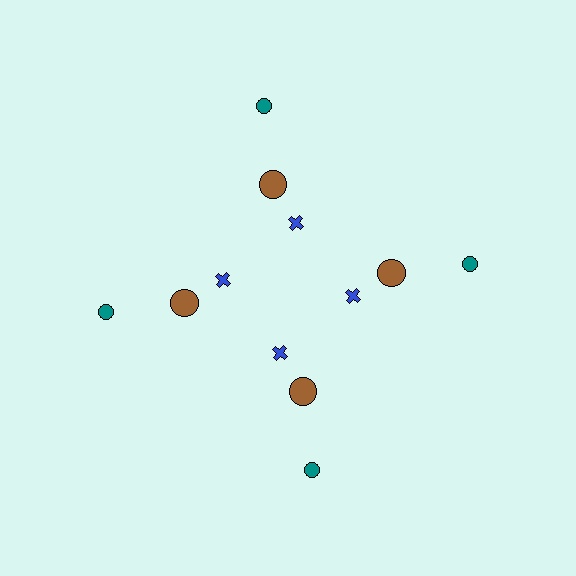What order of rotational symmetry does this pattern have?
This pattern has 4-fold rotational symmetry.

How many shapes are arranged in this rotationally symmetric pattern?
There are 12 shapes, arranged in 4 groups of 3.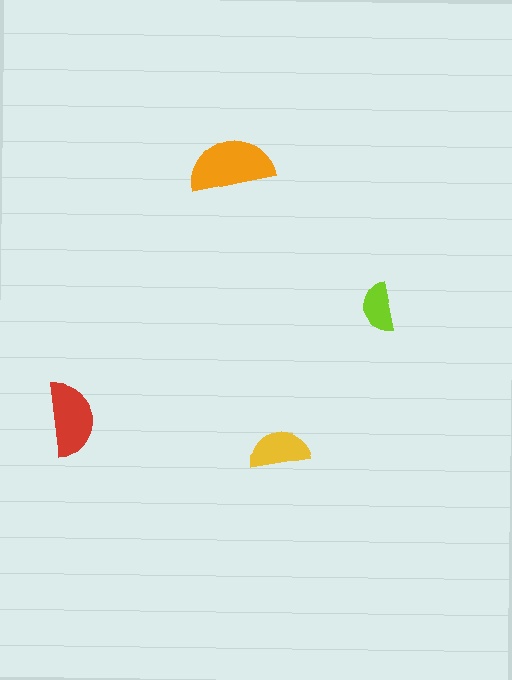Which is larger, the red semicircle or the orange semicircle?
The orange one.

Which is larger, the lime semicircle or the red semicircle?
The red one.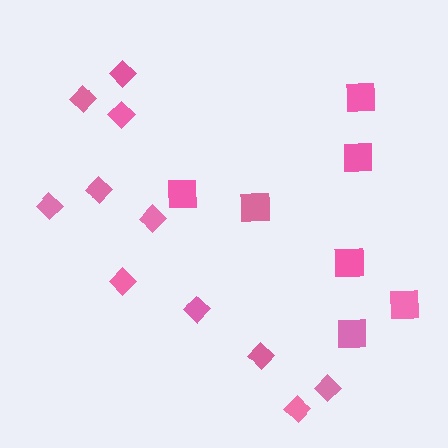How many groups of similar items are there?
There are 2 groups: one group of diamonds (11) and one group of squares (7).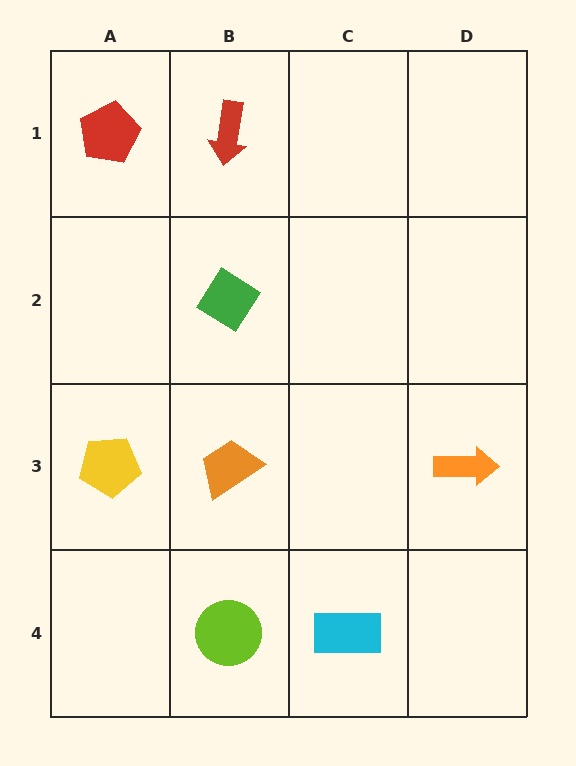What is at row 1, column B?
A red arrow.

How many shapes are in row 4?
2 shapes.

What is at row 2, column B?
A green diamond.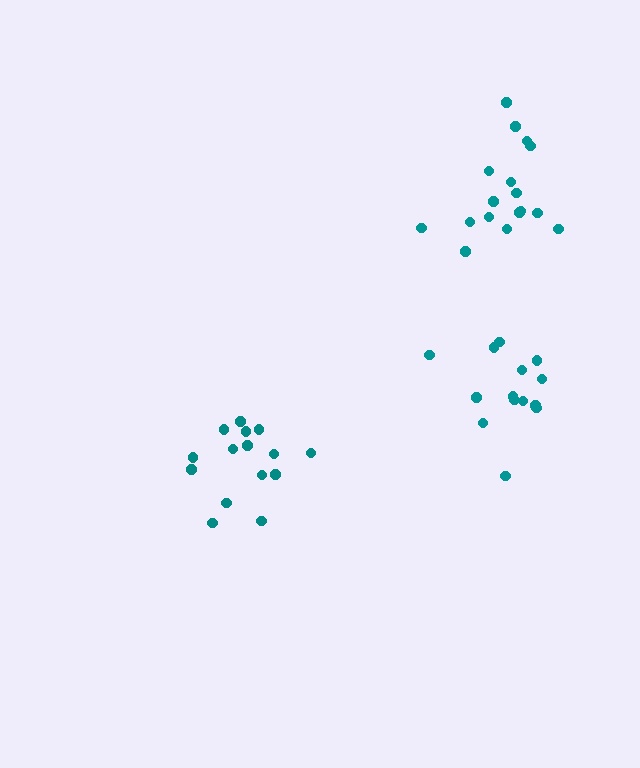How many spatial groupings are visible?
There are 3 spatial groupings.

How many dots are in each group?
Group 1: 17 dots, Group 2: 14 dots, Group 3: 15 dots (46 total).